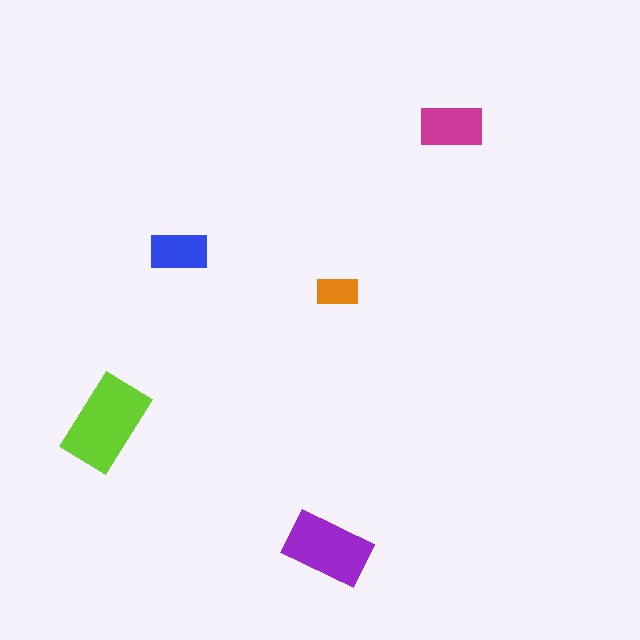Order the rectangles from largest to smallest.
the lime one, the purple one, the magenta one, the blue one, the orange one.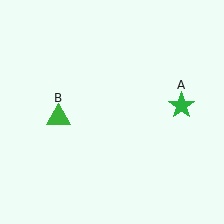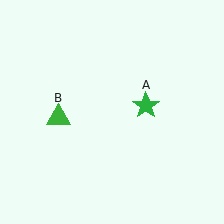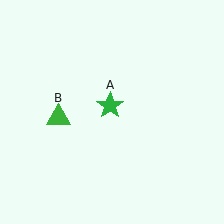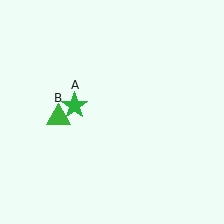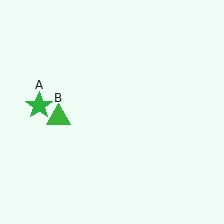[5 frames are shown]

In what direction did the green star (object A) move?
The green star (object A) moved left.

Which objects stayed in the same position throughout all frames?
Green triangle (object B) remained stationary.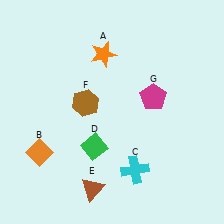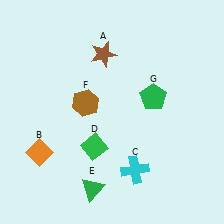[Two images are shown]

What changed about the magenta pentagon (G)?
In Image 1, G is magenta. In Image 2, it changed to green.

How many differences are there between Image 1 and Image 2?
There are 3 differences between the two images.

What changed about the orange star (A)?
In Image 1, A is orange. In Image 2, it changed to brown.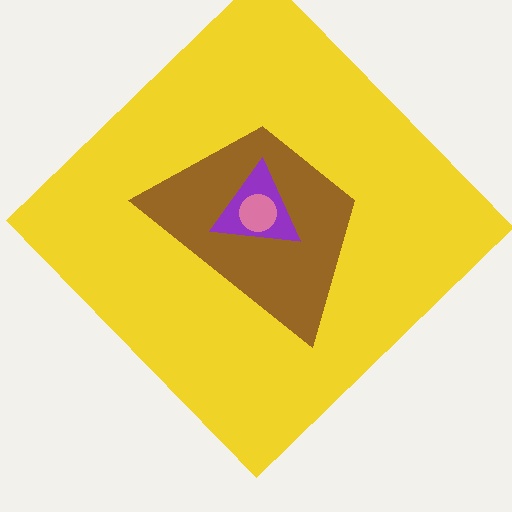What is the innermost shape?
The pink circle.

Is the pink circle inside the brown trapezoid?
Yes.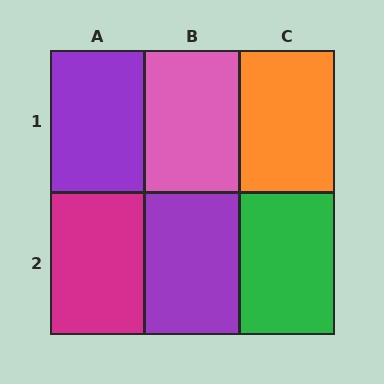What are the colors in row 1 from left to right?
Purple, pink, orange.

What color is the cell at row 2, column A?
Magenta.